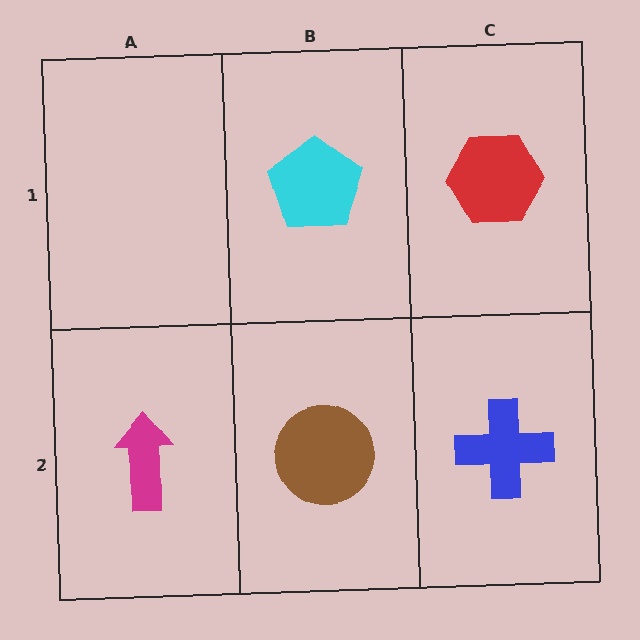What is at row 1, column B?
A cyan pentagon.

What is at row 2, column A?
A magenta arrow.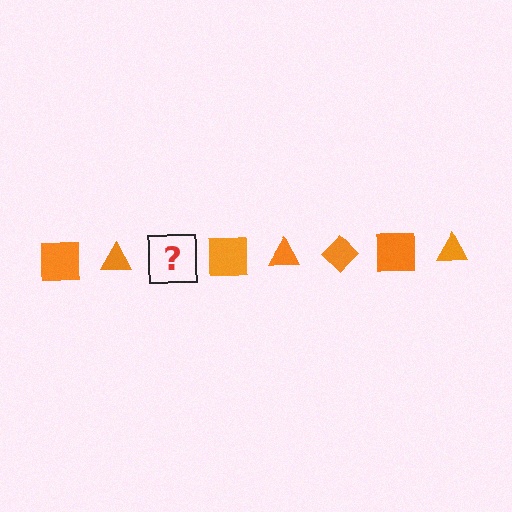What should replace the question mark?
The question mark should be replaced with an orange diamond.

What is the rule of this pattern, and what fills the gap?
The rule is that the pattern cycles through square, triangle, diamond shapes in orange. The gap should be filled with an orange diamond.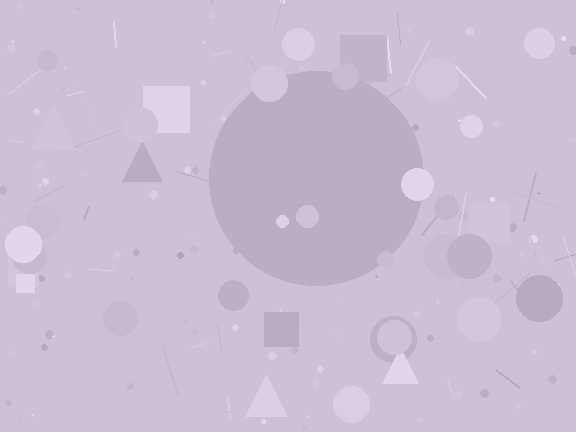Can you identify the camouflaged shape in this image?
The camouflaged shape is a circle.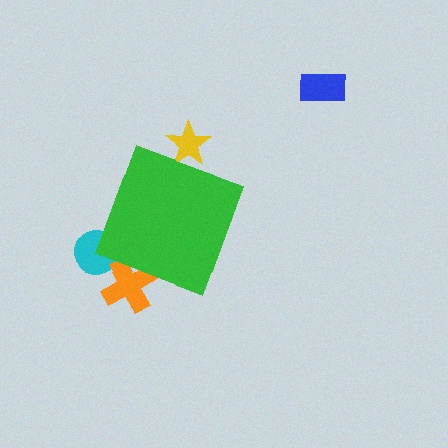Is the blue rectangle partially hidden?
No, the blue rectangle is fully visible.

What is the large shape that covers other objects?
A green diamond.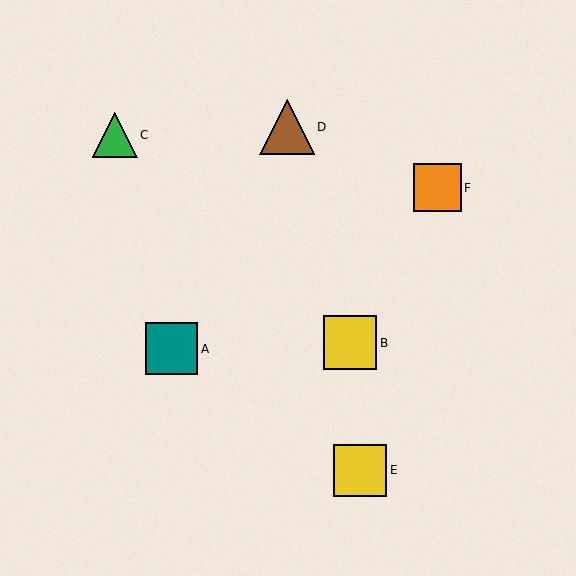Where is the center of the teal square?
The center of the teal square is at (172, 349).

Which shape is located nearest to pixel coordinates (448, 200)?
The orange square (labeled F) at (437, 188) is nearest to that location.